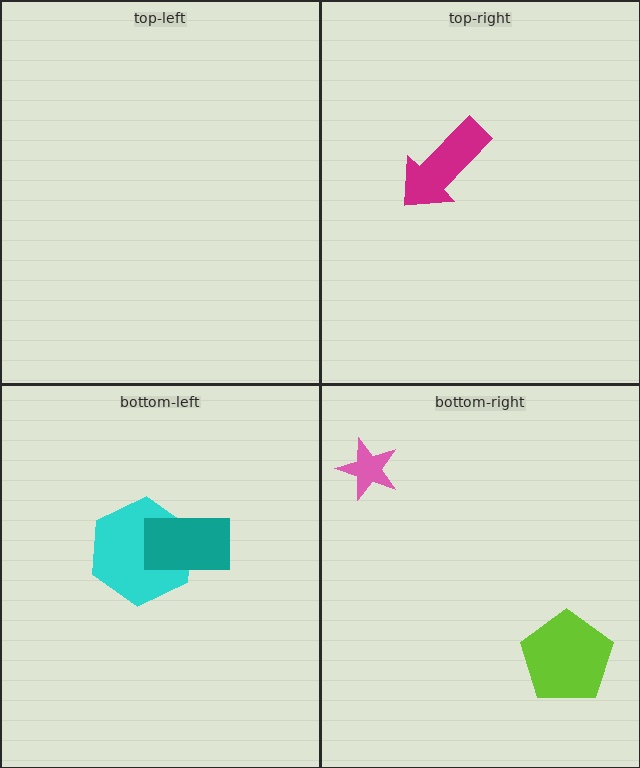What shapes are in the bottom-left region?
The cyan hexagon, the teal rectangle.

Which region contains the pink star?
The bottom-right region.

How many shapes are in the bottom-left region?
2.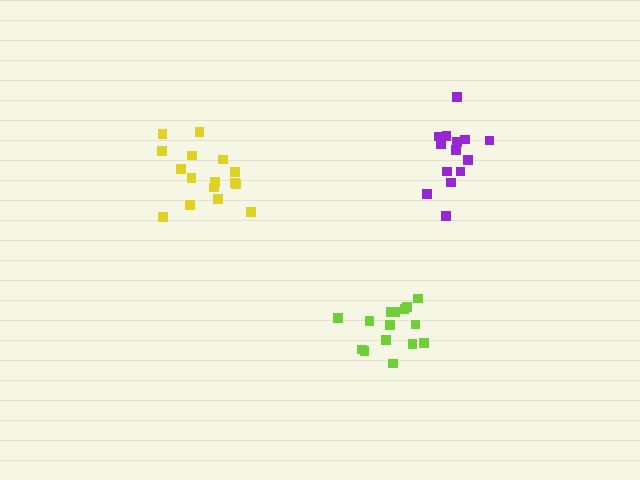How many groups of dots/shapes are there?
There are 3 groups.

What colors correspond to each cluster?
The clusters are colored: purple, lime, yellow.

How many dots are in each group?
Group 1: 14 dots, Group 2: 15 dots, Group 3: 16 dots (45 total).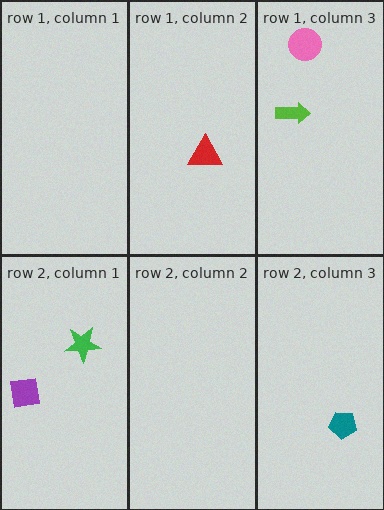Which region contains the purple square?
The row 2, column 1 region.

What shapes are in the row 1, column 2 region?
The red triangle.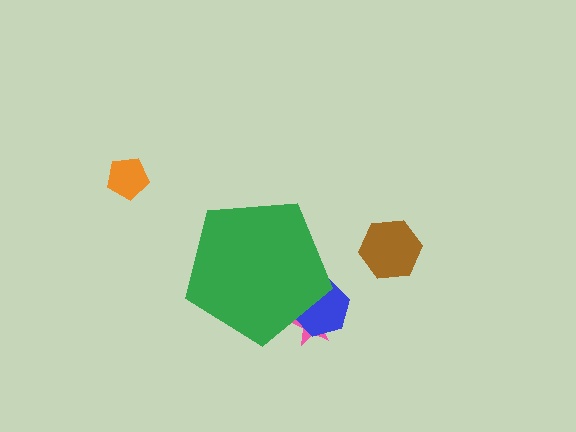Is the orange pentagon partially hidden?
No, the orange pentagon is fully visible.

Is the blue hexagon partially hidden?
Yes, the blue hexagon is partially hidden behind the green pentagon.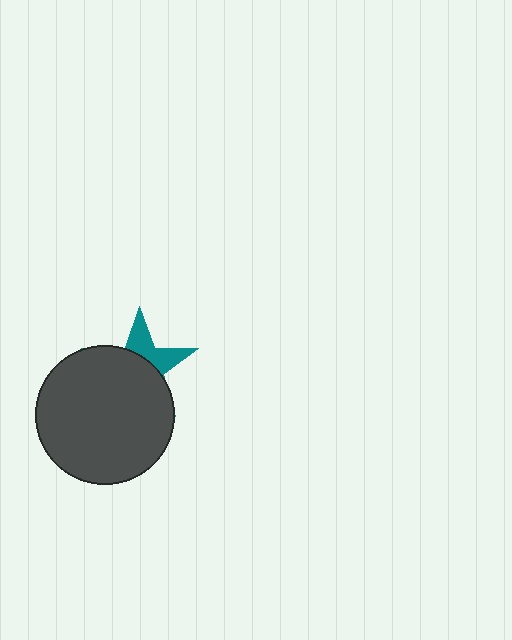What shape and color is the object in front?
The object in front is a dark gray circle.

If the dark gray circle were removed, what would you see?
You would see the complete teal star.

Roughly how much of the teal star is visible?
A small part of it is visible (roughly 35%).